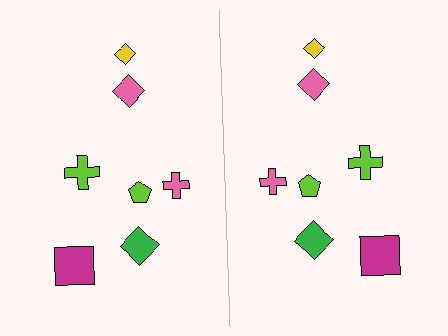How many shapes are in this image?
There are 14 shapes in this image.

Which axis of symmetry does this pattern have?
The pattern has a vertical axis of symmetry running through the center of the image.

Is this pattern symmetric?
Yes, this pattern has bilateral (reflection) symmetry.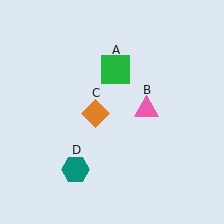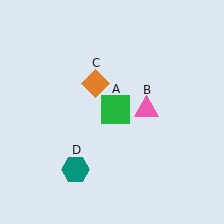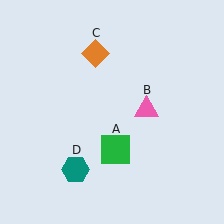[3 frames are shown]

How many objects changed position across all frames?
2 objects changed position: green square (object A), orange diamond (object C).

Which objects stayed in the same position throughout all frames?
Pink triangle (object B) and teal hexagon (object D) remained stationary.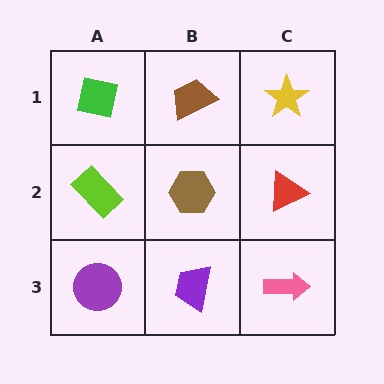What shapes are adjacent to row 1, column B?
A brown hexagon (row 2, column B), a green square (row 1, column A), a yellow star (row 1, column C).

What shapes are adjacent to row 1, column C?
A red triangle (row 2, column C), a brown trapezoid (row 1, column B).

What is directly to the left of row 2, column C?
A brown hexagon.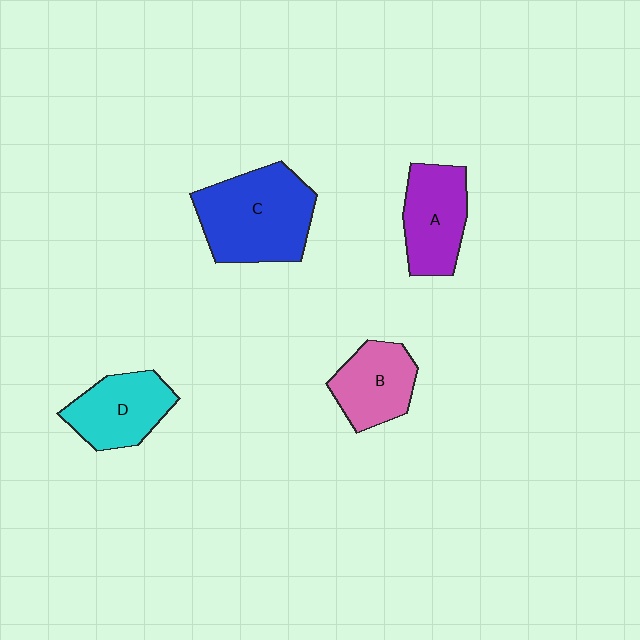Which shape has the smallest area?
Shape B (pink).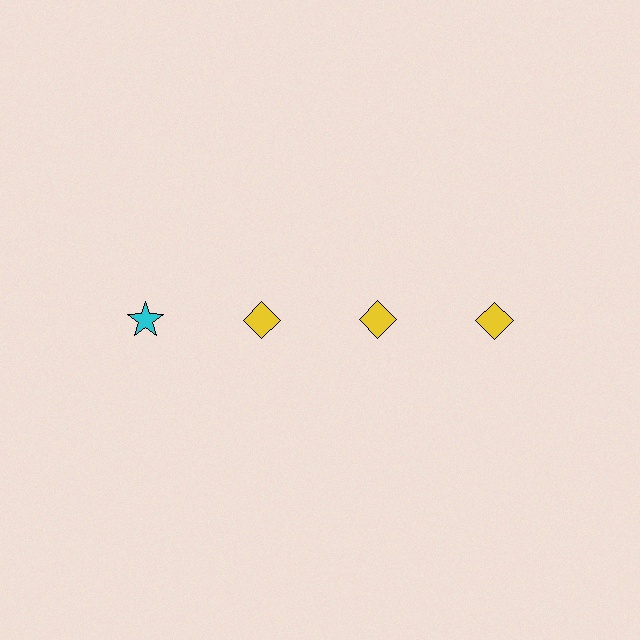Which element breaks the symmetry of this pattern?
The cyan star in the top row, leftmost column breaks the symmetry. All other shapes are yellow diamonds.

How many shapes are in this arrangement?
There are 4 shapes arranged in a grid pattern.